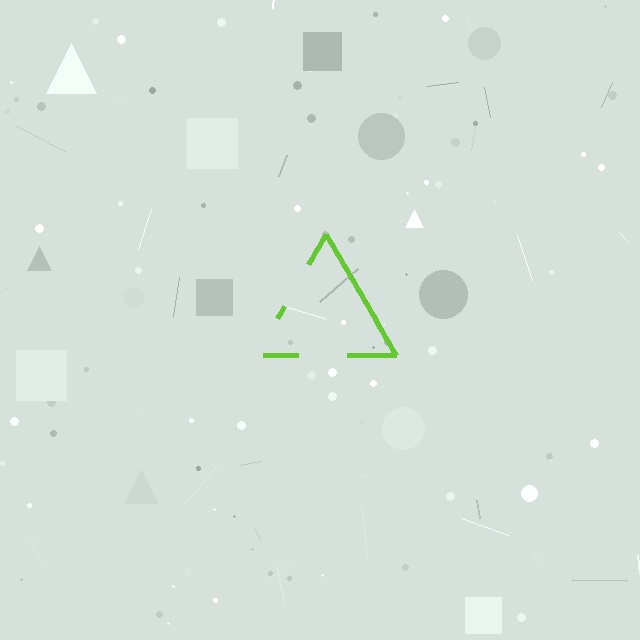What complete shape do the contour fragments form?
The contour fragments form a triangle.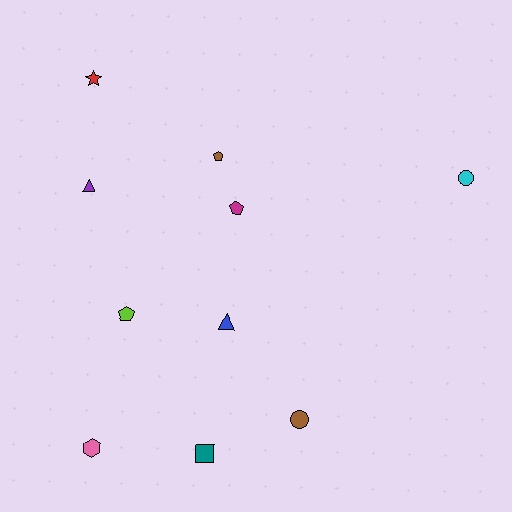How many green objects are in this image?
There are no green objects.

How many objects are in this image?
There are 10 objects.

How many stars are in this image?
There is 1 star.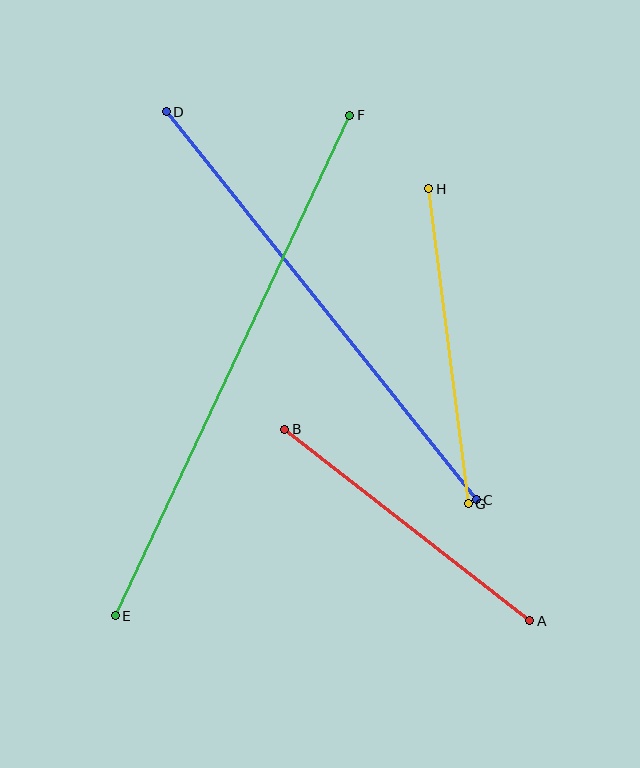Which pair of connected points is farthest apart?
Points E and F are farthest apart.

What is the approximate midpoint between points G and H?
The midpoint is at approximately (449, 346) pixels.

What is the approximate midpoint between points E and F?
The midpoint is at approximately (233, 365) pixels.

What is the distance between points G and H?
The distance is approximately 317 pixels.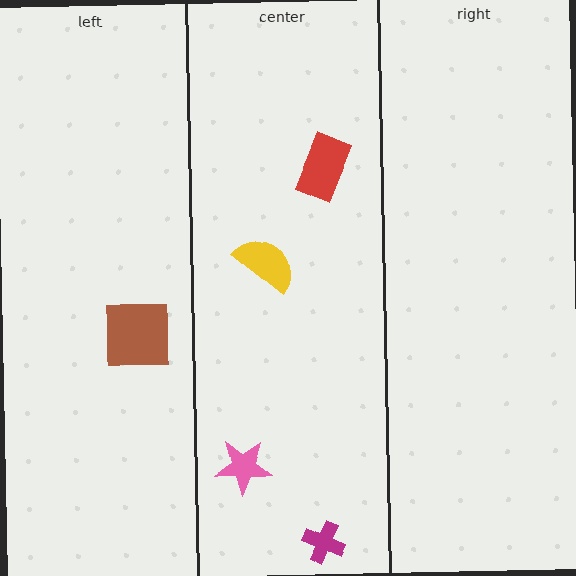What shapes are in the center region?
The yellow semicircle, the magenta cross, the pink star, the red rectangle.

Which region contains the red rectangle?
The center region.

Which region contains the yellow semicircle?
The center region.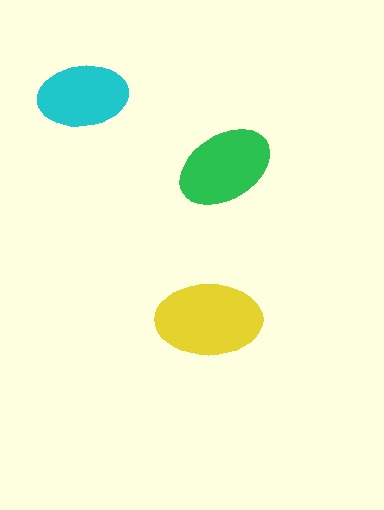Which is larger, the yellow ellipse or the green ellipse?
The yellow one.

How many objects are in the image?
There are 3 objects in the image.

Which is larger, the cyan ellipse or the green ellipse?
The green one.